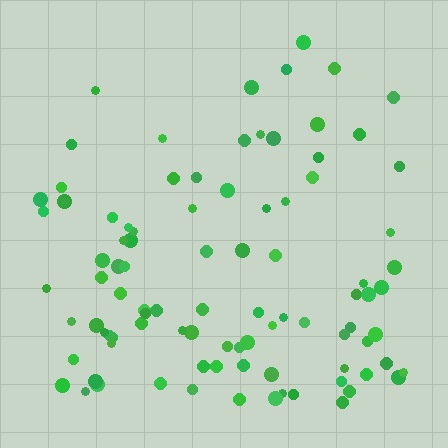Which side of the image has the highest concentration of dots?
The bottom.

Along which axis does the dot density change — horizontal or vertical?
Vertical.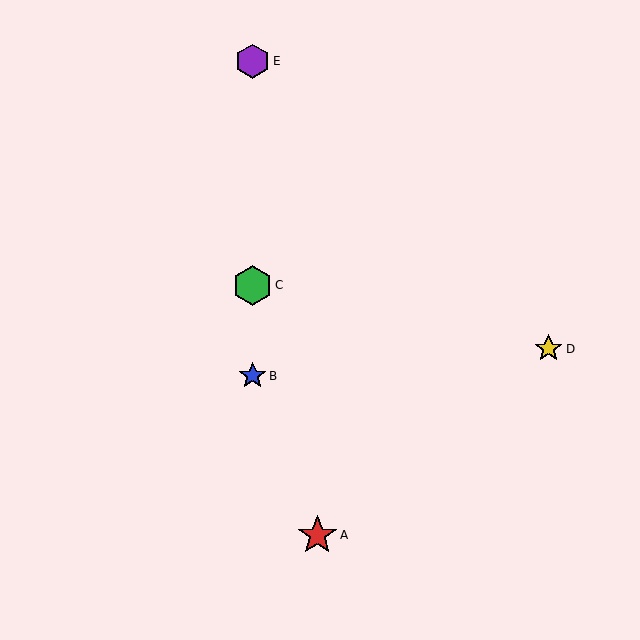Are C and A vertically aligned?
No, C is at x≈253 and A is at x≈317.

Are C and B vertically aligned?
Yes, both are at x≈253.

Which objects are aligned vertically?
Objects B, C, E are aligned vertically.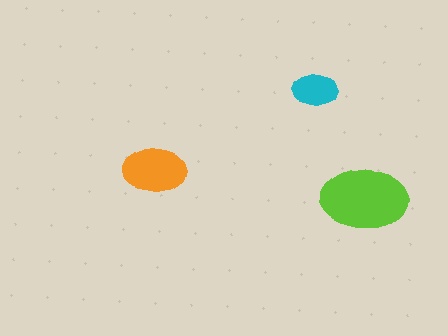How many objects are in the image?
There are 3 objects in the image.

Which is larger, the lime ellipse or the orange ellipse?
The lime one.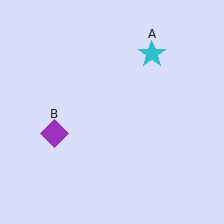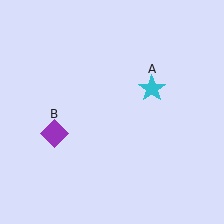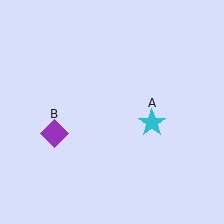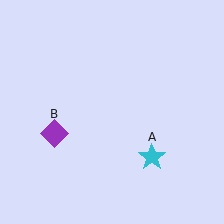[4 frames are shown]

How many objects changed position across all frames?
1 object changed position: cyan star (object A).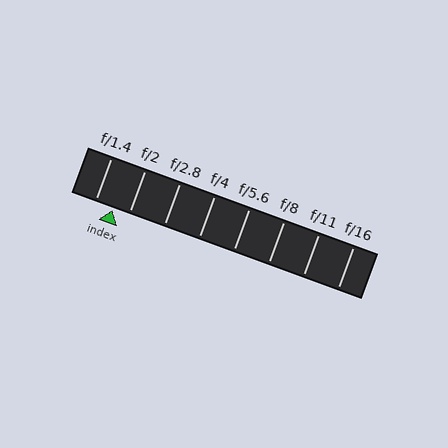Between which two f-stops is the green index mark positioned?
The index mark is between f/1.4 and f/2.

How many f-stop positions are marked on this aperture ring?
There are 8 f-stop positions marked.